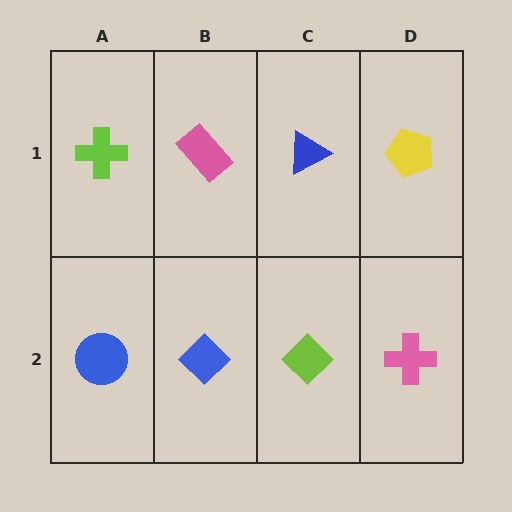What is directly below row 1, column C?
A lime diamond.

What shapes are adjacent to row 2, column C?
A blue triangle (row 1, column C), a blue diamond (row 2, column B), a pink cross (row 2, column D).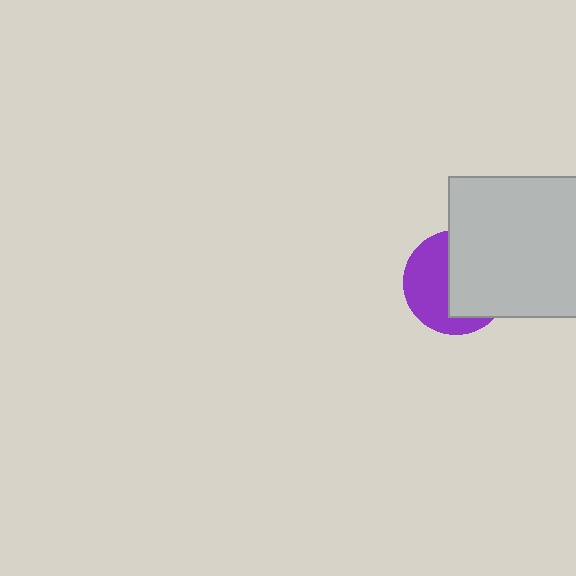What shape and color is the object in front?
The object in front is a light gray square.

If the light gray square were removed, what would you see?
You would see the complete purple circle.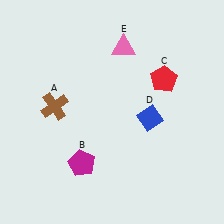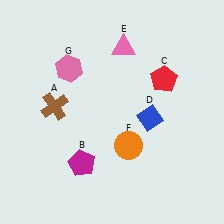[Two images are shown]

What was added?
An orange circle (F), a pink hexagon (G) were added in Image 2.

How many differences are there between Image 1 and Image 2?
There are 2 differences between the two images.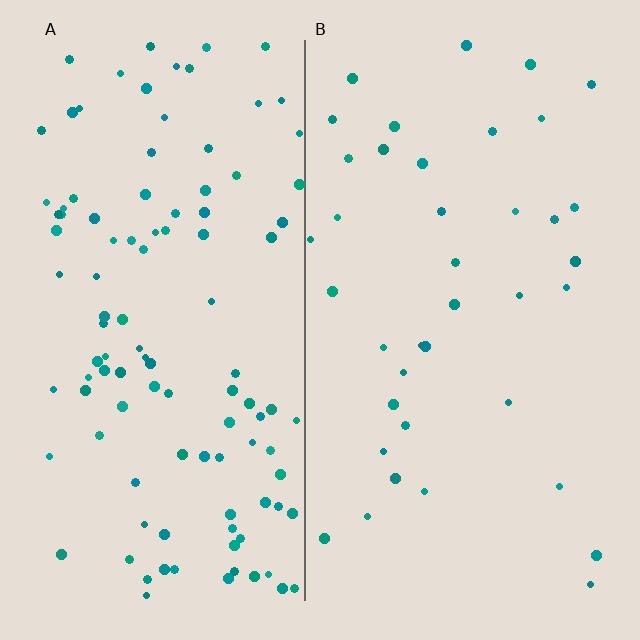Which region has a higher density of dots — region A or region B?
A (the left).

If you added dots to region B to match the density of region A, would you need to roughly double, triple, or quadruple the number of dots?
Approximately triple.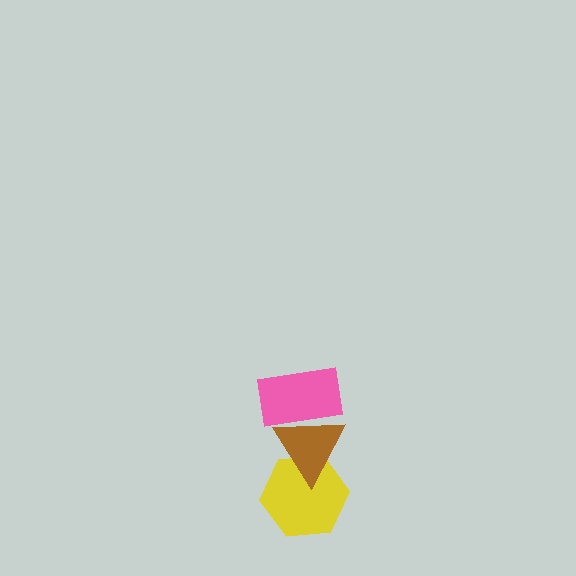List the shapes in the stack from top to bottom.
From top to bottom: the pink rectangle, the brown triangle, the yellow hexagon.